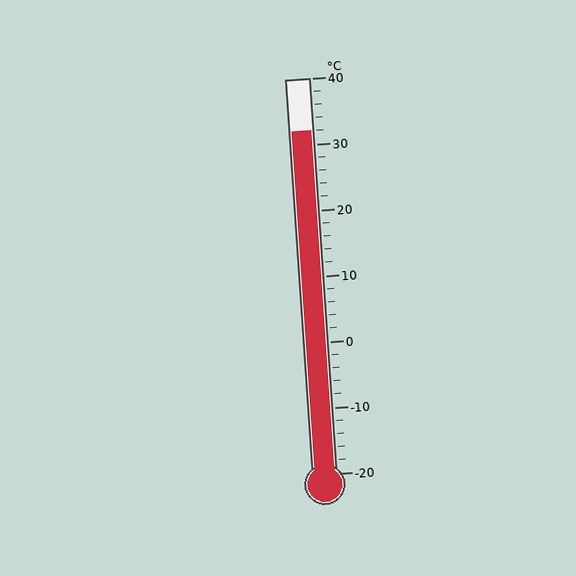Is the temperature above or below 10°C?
The temperature is above 10°C.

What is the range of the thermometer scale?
The thermometer scale ranges from -20°C to 40°C.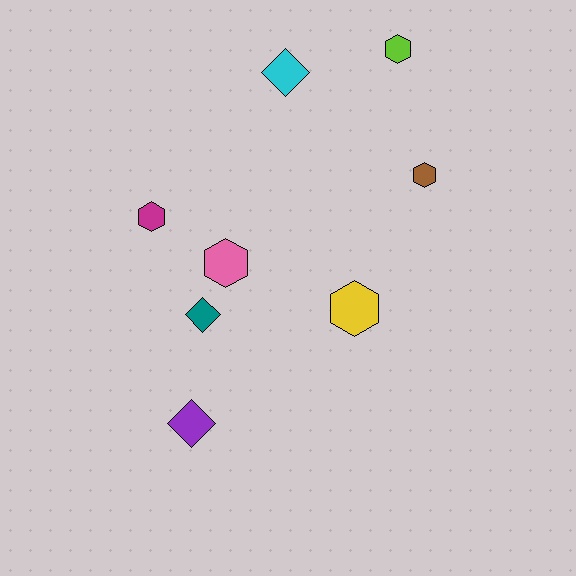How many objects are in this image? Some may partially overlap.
There are 8 objects.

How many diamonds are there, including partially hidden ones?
There are 3 diamonds.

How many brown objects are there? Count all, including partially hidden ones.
There is 1 brown object.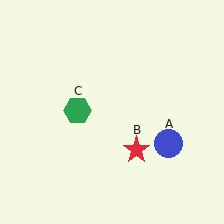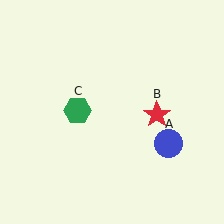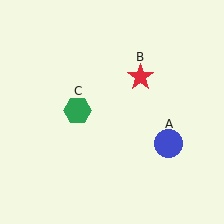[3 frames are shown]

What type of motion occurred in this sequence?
The red star (object B) rotated counterclockwise around the center of the scene.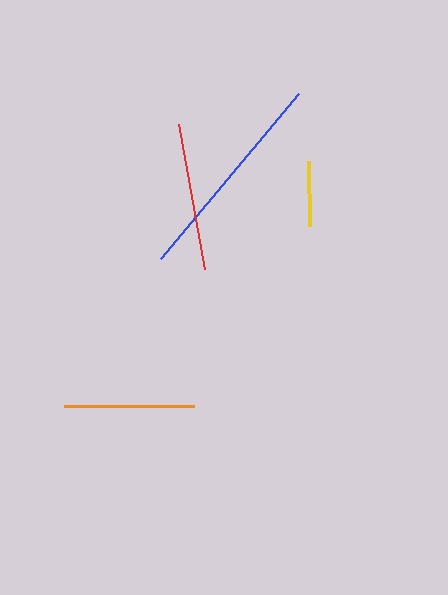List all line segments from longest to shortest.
From longest to shortest: blue, red, orange, yellow.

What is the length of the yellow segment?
The yellow segment is approximately 65 pixels long.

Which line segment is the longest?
The blue line is the longest at approximately 216 pixels.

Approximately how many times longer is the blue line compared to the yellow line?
The blue line is approximately 3.3 times the length of the yellow line.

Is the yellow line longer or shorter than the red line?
The red line is longer than the yellow line.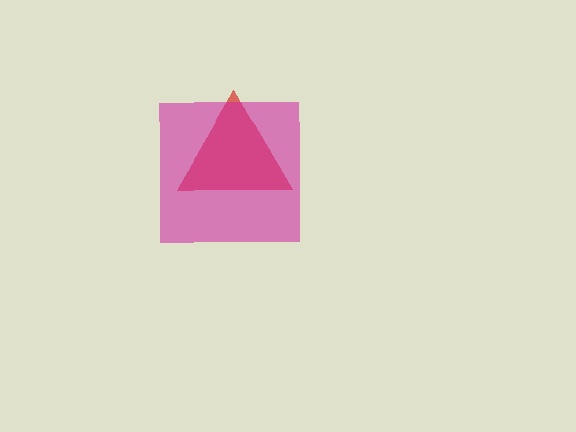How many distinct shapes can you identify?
There are 2 distinct shapes: a red triangle, a magenta square.